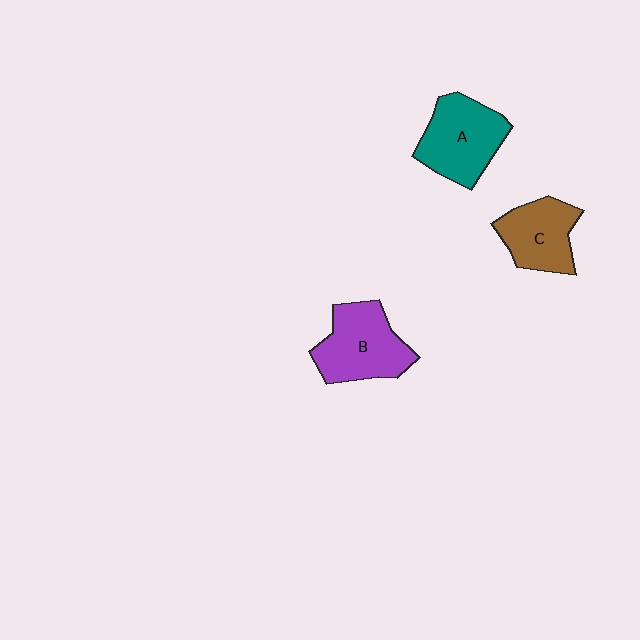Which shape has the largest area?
Shape B (purple).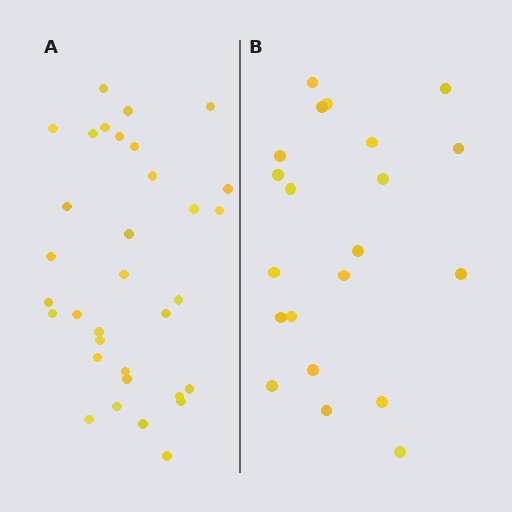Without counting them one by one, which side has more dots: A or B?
Region A (the left region) has more dots.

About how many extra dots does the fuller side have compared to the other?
Region A has roughly 12 or so more dots than region B.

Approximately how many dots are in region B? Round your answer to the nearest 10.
About 20 dots. (The exact count is 21, which rounds to 20.)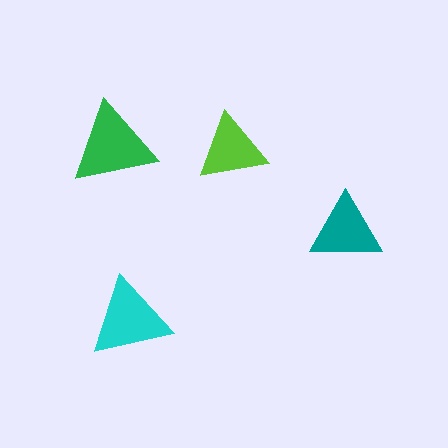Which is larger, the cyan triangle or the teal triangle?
The cyan one.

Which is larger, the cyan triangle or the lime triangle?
The cyan one.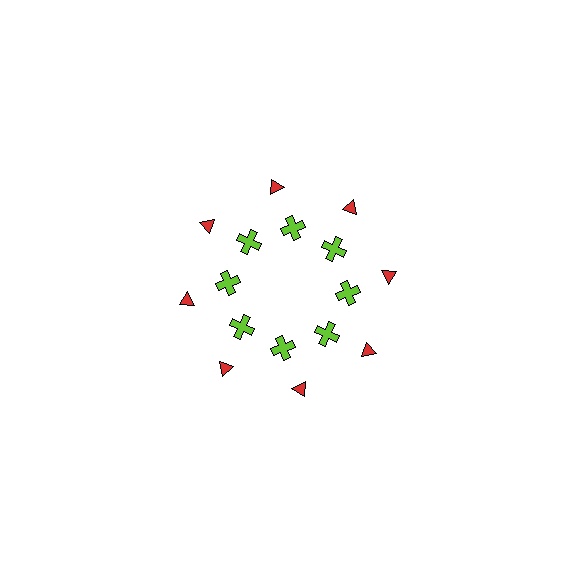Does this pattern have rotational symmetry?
Yes, this pattern has 8-fold rotational symmetry. It looks the same after rotating 45 degrees around the center.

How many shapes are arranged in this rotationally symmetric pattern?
There are 16 shapes, arranged in 8 groups of 2.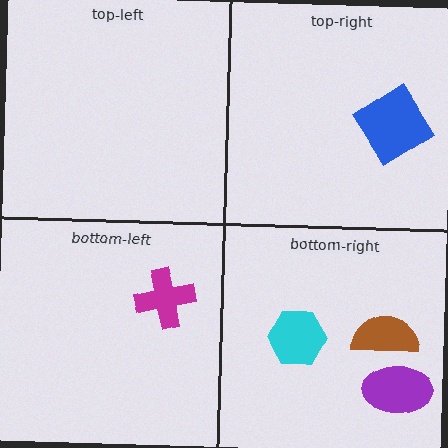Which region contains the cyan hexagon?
The bottom-right region.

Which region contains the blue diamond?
The top-right region.